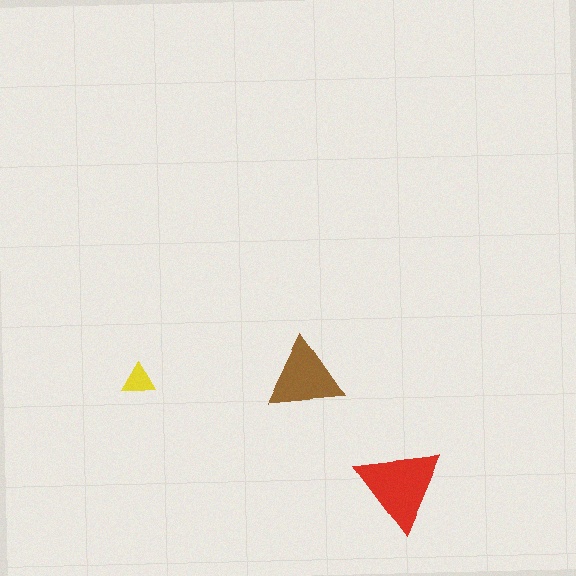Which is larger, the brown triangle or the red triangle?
The red one.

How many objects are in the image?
There are 3 objects in the image.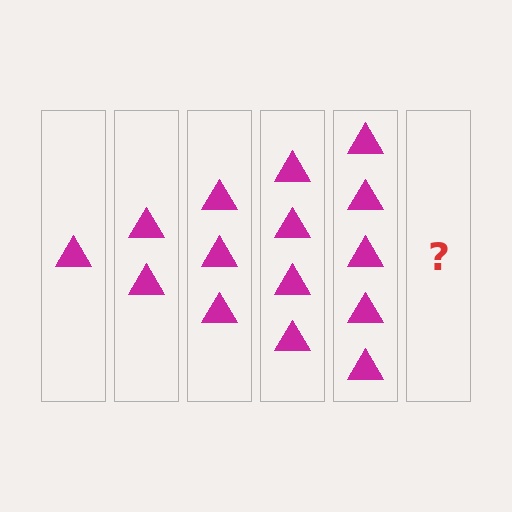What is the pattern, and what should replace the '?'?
The pattern is that each step adds one more triangle. The '?' should be 6 triangles.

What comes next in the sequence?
The next element should be 6 triangles.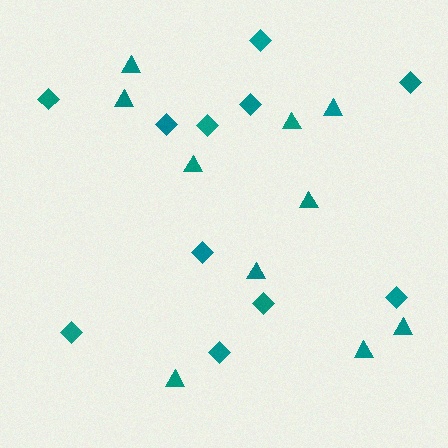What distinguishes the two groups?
There are 2 groups: one group of diamonds (11) and one group of triangles (10).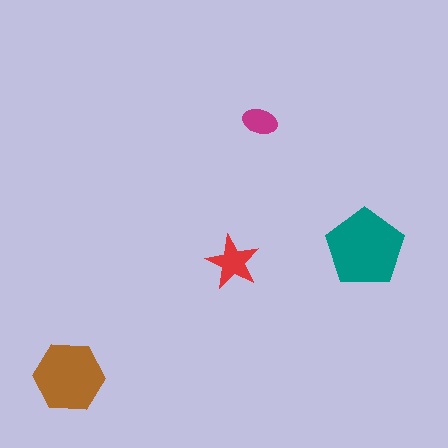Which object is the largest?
The teal pentagon.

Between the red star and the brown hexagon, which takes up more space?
The brown hexagon.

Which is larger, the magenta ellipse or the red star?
The red star.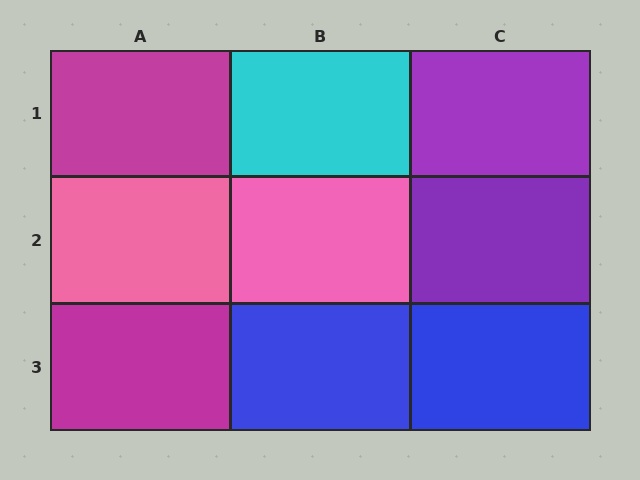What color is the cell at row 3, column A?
Magenta.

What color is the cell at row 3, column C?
Blue.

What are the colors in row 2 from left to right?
Pink, pink, purple.